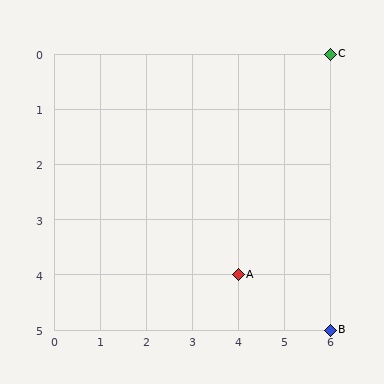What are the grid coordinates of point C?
Point C is at grid coordinates (6, 0).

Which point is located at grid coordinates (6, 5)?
Point B is at (6, 5).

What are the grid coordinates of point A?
Point A is at grid coordinates (4, 4).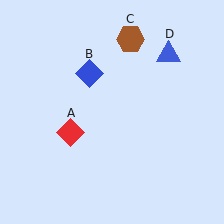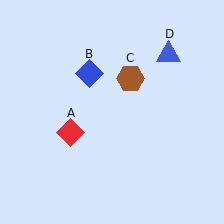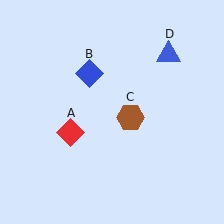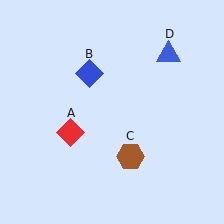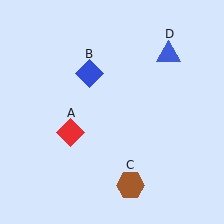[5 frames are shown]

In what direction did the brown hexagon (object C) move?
The brown hexagon (object C) moved down.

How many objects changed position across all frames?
1 object changed position: brown hexagon (object C).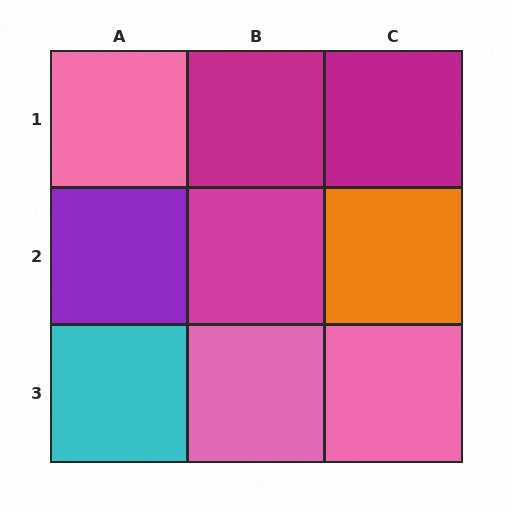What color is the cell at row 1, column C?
Magenta.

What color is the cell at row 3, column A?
Cyan.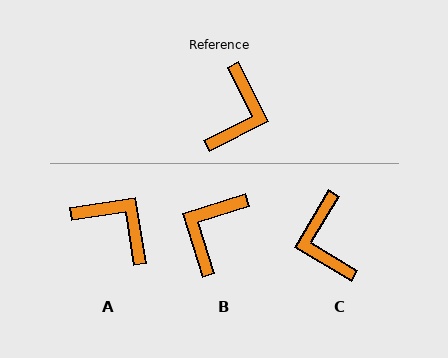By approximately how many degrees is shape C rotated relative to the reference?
Approximately 148 degrees clockwise.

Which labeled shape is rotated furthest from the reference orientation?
B, about 171 degrees away.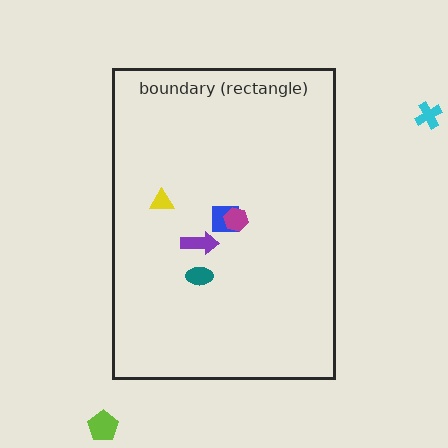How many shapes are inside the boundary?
5 inside, 2 outside.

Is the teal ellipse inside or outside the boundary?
Inside.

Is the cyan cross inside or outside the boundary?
Outside.